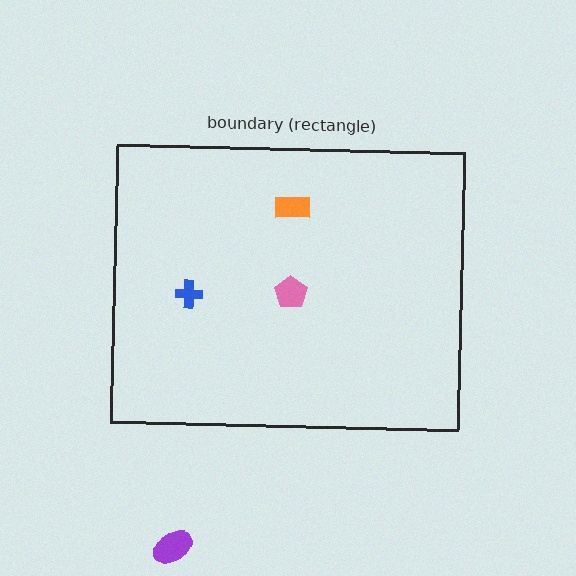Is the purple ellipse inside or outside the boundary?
Outside.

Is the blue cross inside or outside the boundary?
Inside.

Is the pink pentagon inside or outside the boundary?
Inside.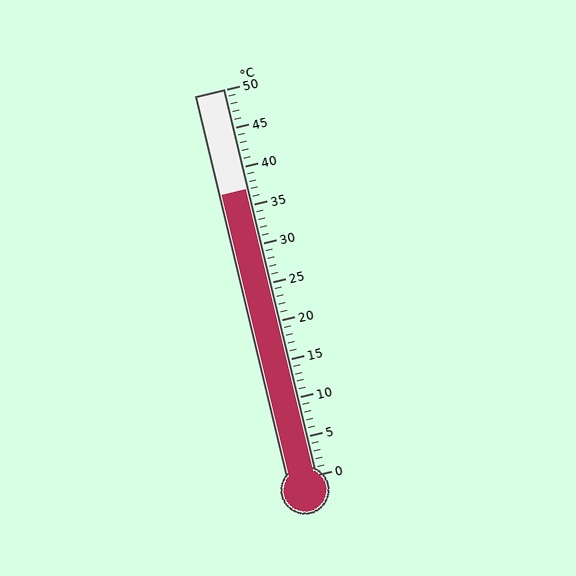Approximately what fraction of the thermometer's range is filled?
The thermometer is filled to approximately 75% of its range.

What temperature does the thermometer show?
The thermometer shows approximately 37°C.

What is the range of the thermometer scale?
The thermometer scale ranges from 0°C to 50°C.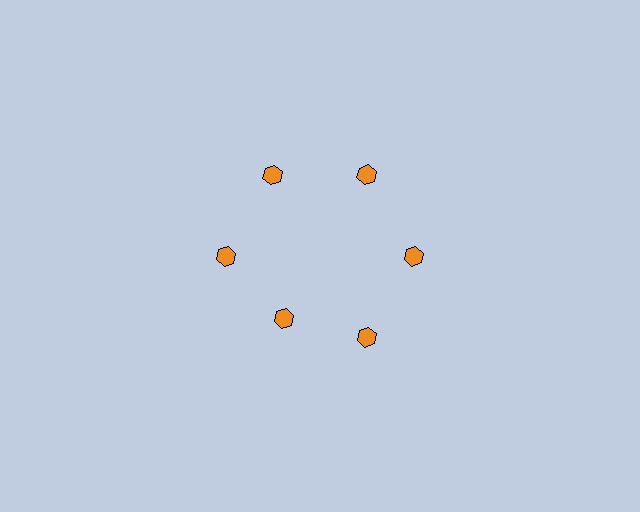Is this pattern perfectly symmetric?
No. The 6 orange hexagons are arranged in a ring, but one element near the 7 o'clock position is pulled inward toward the center, breaking the 6-fold rotational symmetry.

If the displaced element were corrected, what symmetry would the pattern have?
It would have 6-fold rotational symmetry — the pattern would map onto itself every 60 degrees.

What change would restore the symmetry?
The symmetry would be restored by moving it outward, back onto the ring so that all 6 hexagons sit at equal angles and equal distance from the center.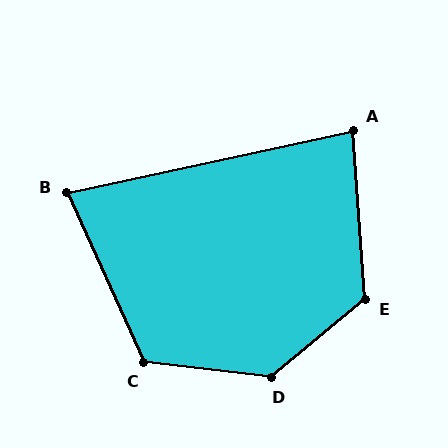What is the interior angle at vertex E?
Approximately 126 degrees (obtuse).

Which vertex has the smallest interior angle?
B, at approximately 78 degrees.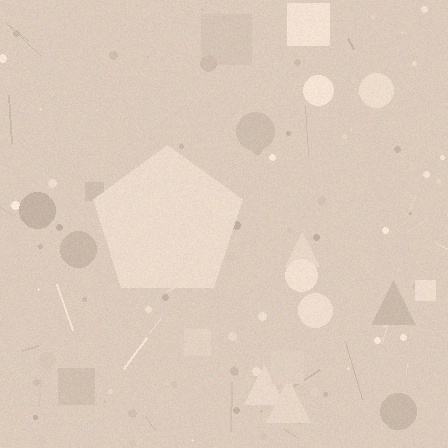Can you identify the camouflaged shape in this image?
The camouflaged shape is a pentagon.